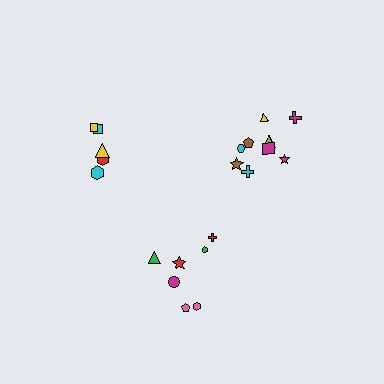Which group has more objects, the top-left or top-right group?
The top-right group.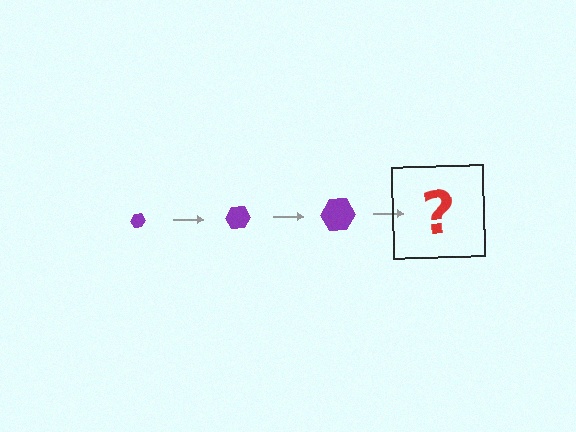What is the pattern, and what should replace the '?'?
The pattern is that the hexagon gets progressively larger each step. The '?' should be a purple hexagon, larger than the previous one.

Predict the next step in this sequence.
The next step is a purple hexagon, larger than the previous one.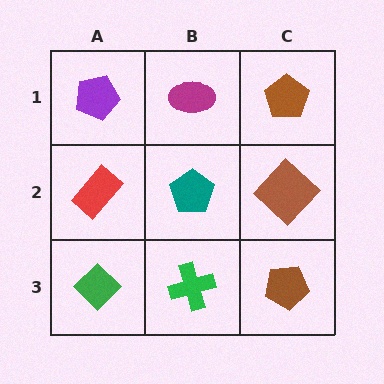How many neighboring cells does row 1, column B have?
3.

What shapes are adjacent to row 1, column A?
A red rectangle (row 2, column A), a magenta ellipse (row 1, column B).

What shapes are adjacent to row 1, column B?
A teal pentagon (row 2, column B), a purple pentagon (row 1, column A), a brown pentagon (row 1, column C).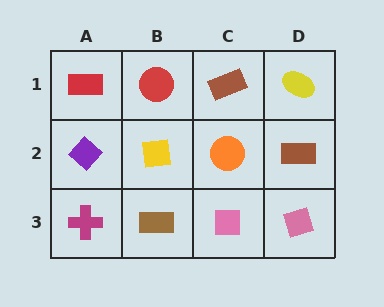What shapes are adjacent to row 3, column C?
An orange circle (row 2, column C), a brown rectangle (row 3, column B), a pink diamond (row 3, column D).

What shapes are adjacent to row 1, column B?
A yellow square (row 2, column B), a red rectangle (row 1, column A), a brown rectangle (row 1, column C).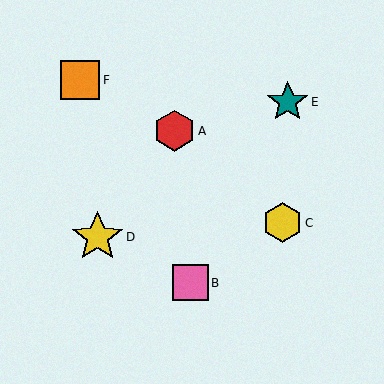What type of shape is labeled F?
Shape F is an orange square.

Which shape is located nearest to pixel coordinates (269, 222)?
The yellow hexagon (labeled C) at (282, 223) is nearest to that location.